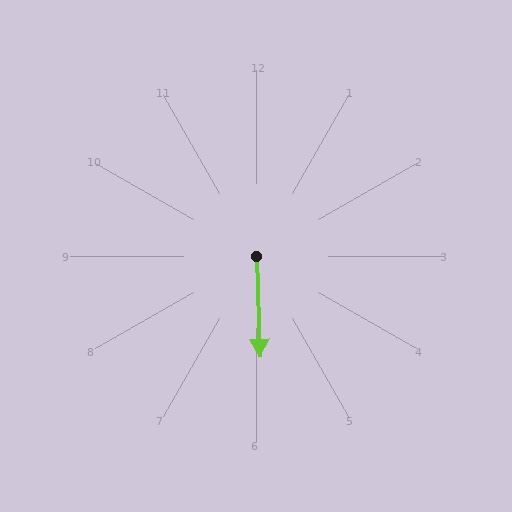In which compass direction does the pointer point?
South.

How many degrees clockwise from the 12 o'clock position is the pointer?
Approximately 178 degrees.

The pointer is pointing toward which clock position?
Roughly 6 o'clock.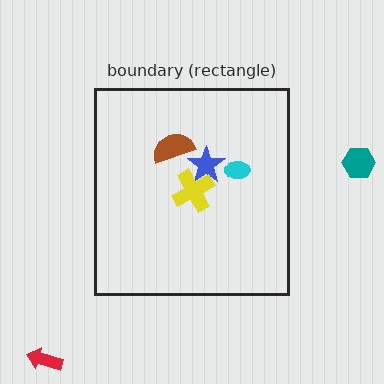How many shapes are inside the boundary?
4 inside, 2 outside.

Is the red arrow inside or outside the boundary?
Outside.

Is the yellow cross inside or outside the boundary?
Inside.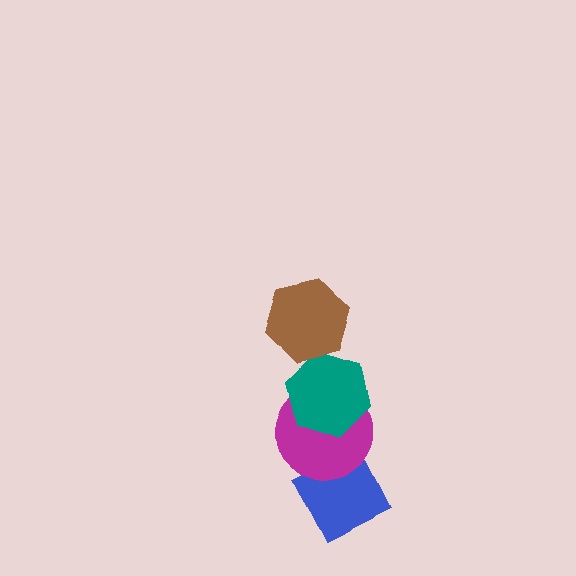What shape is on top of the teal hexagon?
The brown hexagon is on top of the teal hexagon.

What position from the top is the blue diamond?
The blue diamond is 4th from the top.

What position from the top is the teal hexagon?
The teal hexagon is 2nd from the top.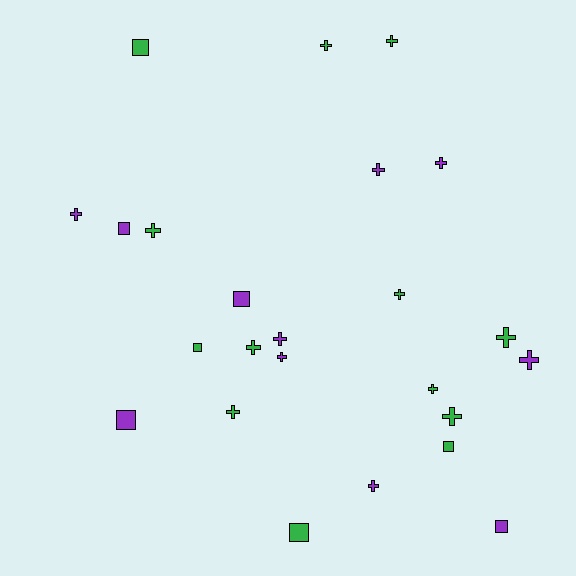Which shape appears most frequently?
Cross, with 16 objects.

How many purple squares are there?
There are 4 purple squares.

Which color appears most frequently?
Green, with 13 objects.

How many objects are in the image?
There are 24 objects.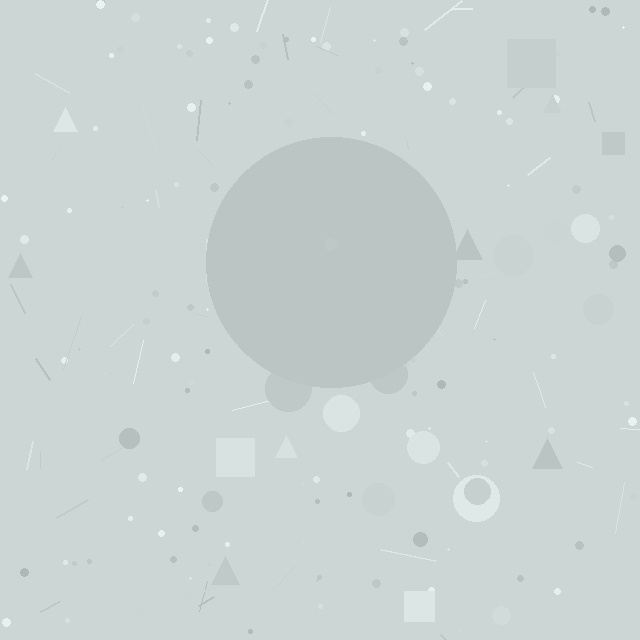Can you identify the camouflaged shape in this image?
The camouflaged shape is a circle.